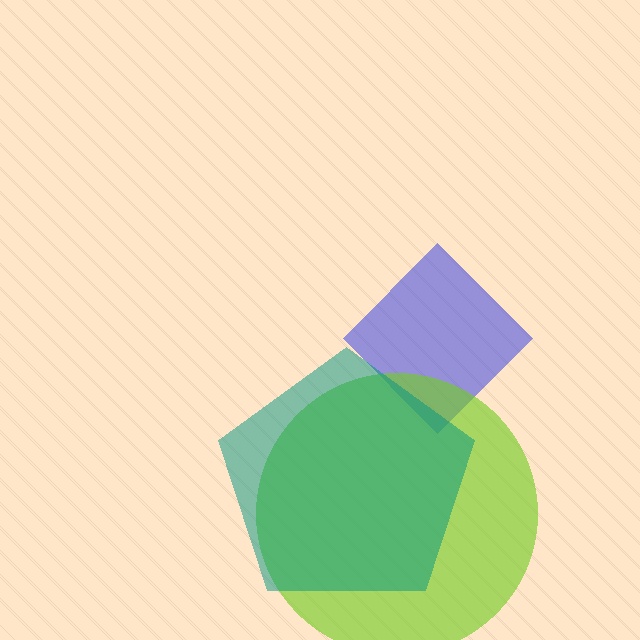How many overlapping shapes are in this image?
There are 3 overlapping shapes in the image.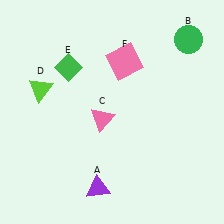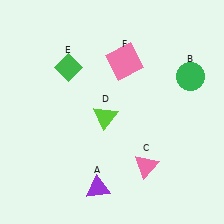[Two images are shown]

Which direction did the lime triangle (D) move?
The lime triangle (D) moved right.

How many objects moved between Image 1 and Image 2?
3 objects moved between the two images.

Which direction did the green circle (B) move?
The green circle (B) moved down.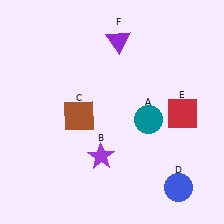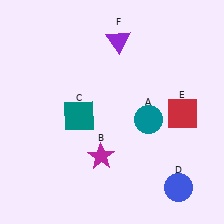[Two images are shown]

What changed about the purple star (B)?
In Image 1, B is purple. In Image 2, it changed to magenta.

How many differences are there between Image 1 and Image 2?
There are 2 differences between the two images.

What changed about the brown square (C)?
In Image 1, C is brown. In Image 2, it changed to teal.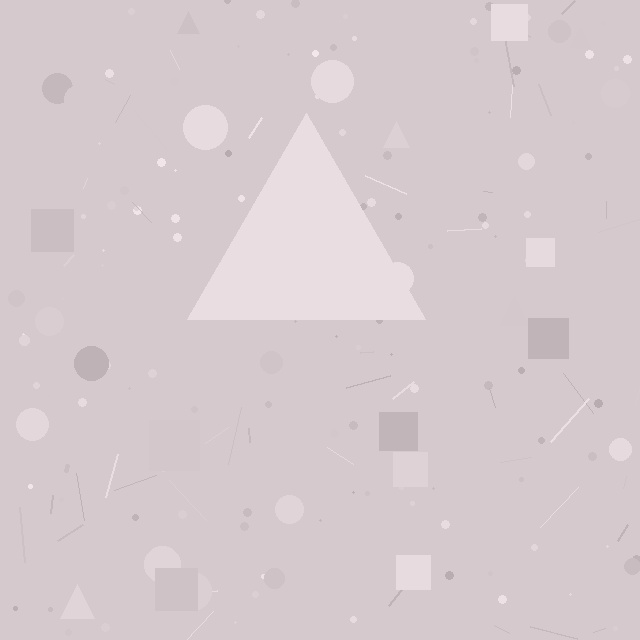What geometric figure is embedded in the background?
A triangle is embedded in the background.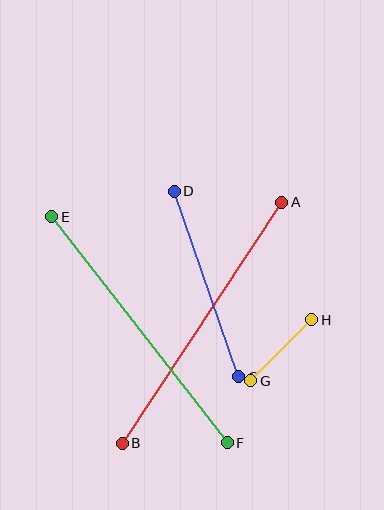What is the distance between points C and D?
The distance is approximately 196 pixels.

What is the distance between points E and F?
The distance is approximately 286 pixels.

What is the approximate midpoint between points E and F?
The midpoint is at approximately (139, 330) pixels.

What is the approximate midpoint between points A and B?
The midpoint is at approximately (202, 323) pixels.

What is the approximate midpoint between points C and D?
The midpoint is at approximately (207, 284) pixels.